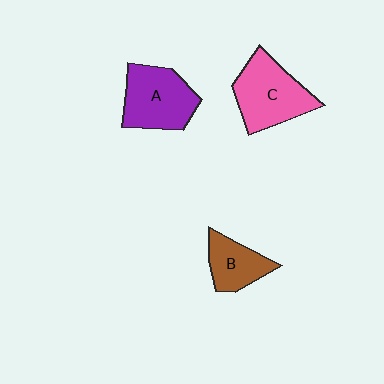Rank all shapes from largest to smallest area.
From largest to smallest: C (pink), A (purple), B (brown).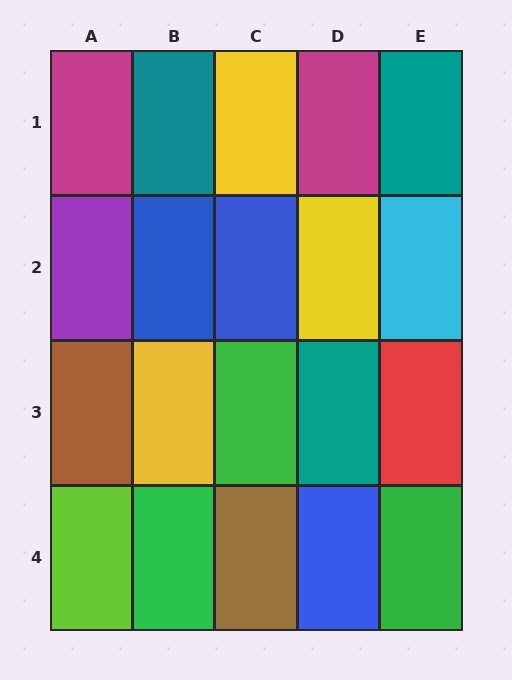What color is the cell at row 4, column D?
Blue.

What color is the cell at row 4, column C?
Brown.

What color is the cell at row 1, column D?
Magenta.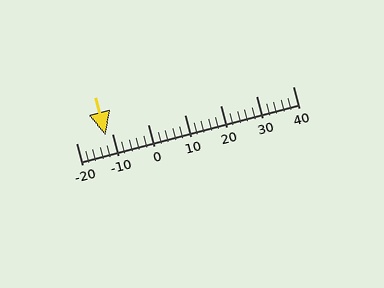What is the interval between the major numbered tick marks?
The major tick marks are spaced 10 units apart.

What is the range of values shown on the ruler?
The ruler shows values from -20 to 40.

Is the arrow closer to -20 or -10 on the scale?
The arrow is closer to -10.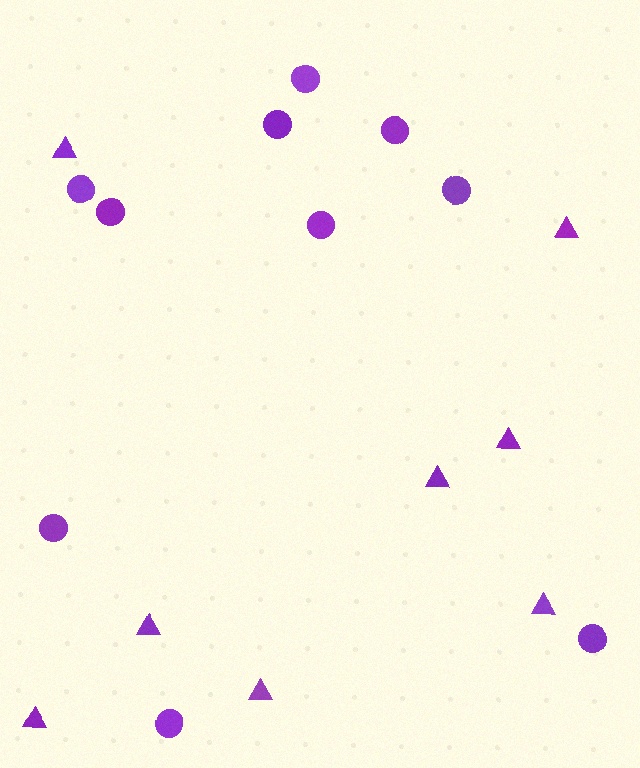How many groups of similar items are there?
There are 2 groups: one group of triangles (8) and one group of circles (10).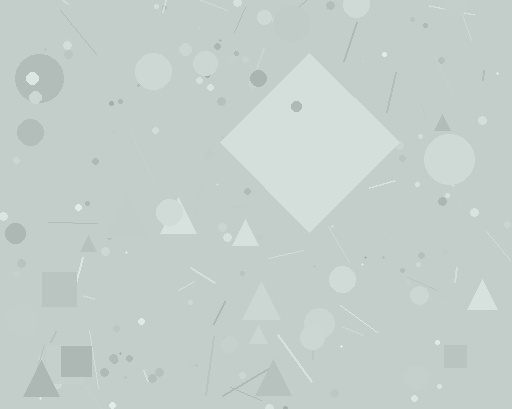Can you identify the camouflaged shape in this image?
The camouflaged shape is a diamond.